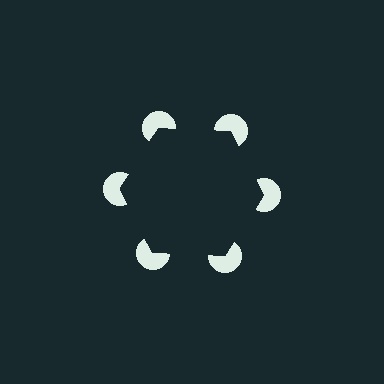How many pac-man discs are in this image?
There are 6 — one at each vertex of the illusory hexagon.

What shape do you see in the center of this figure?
An illusory hexagon — its edges are inferred from the aligned wedge cuts in the pac-man discs, not physically drawn.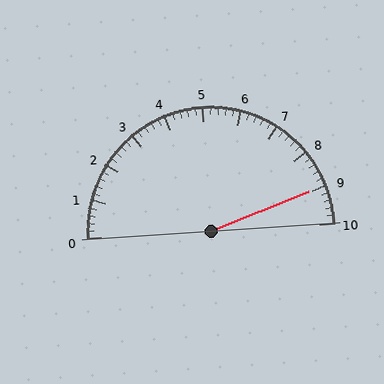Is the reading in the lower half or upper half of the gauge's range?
The reading is in the upper half of the range (0 to 10).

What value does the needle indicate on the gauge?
The needle indicates approximately 9.0.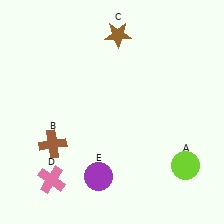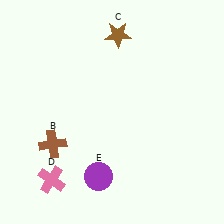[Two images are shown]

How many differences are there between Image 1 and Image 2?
There is 1 difference between the two images.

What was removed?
The lime circle (A) was removed in Image 2.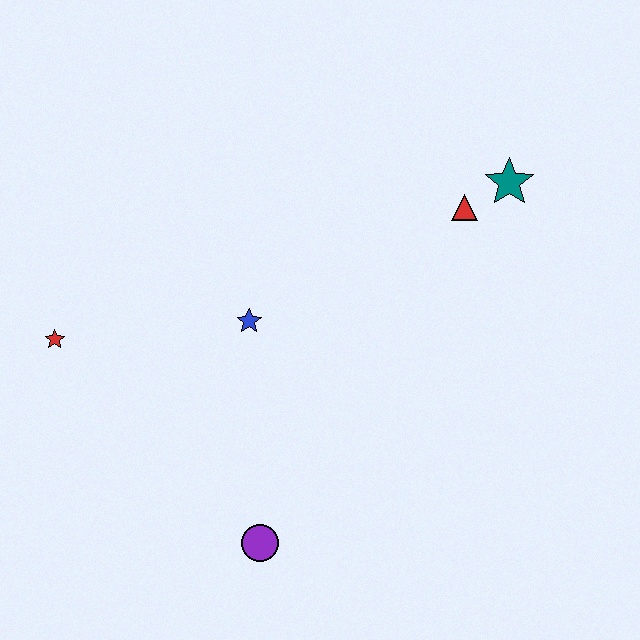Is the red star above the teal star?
No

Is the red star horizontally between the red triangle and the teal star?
No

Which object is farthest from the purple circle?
The teal star is farthest from the purple circle.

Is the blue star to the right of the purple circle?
No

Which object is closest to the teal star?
The red triangle is closest to the teal star.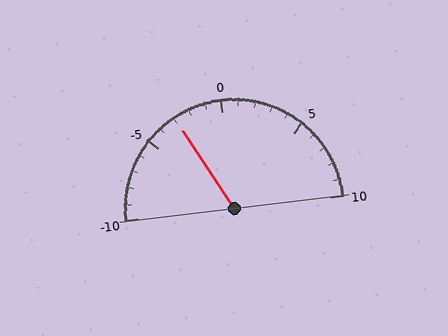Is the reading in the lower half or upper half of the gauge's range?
The reading is in the lower half of the range (-10 to 10).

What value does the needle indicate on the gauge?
The needle indicates approximately -3.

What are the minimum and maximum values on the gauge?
The gauge ranges from -10 to 10.